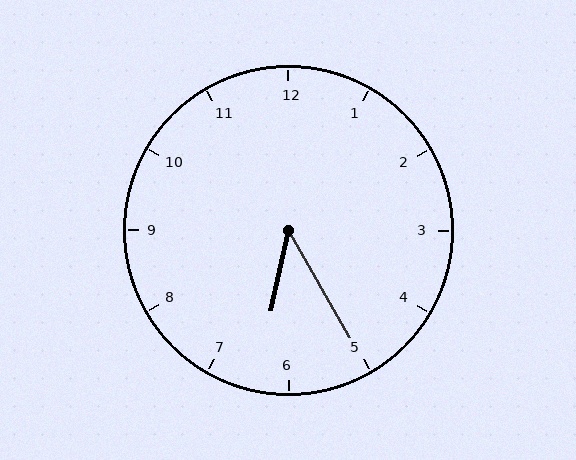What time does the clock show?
6:25.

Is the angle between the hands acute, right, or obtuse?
It is acute.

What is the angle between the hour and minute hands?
Approximately 42 degrees.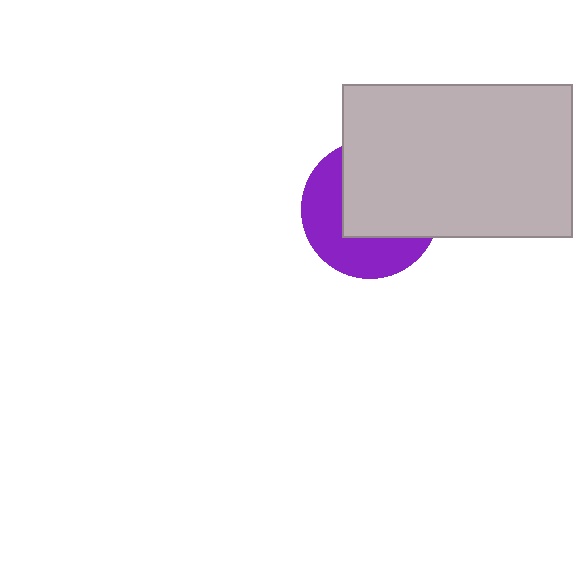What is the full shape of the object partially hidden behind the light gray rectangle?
The partially hidden object is a purple circle.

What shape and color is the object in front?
The object in front is a light gray rectangle.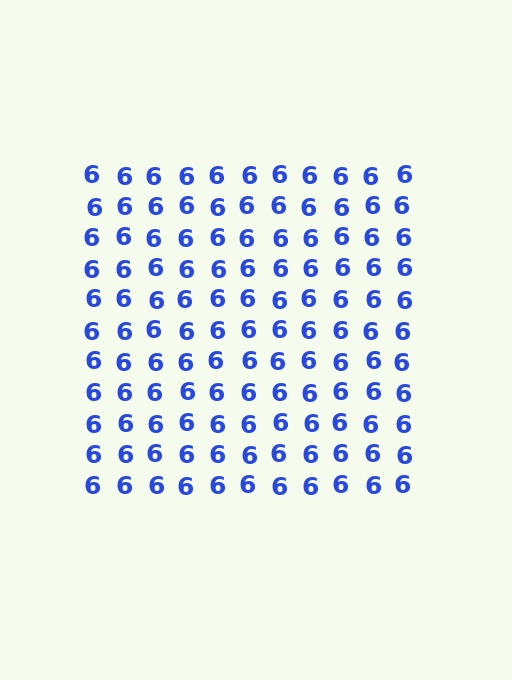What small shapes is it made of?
It is made of small digit 6's.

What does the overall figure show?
The overall figure shows a square.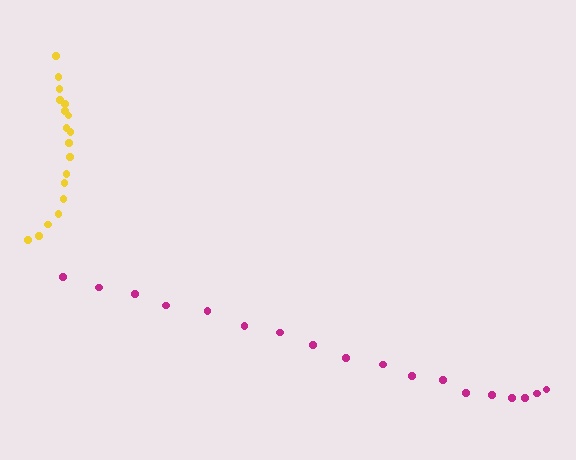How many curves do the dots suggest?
There are 2 distinct paths.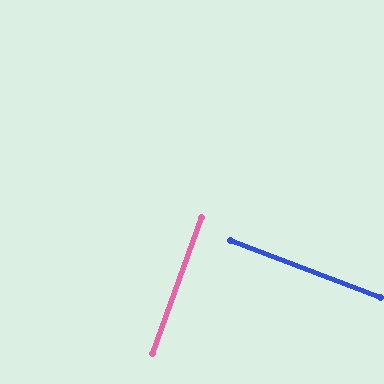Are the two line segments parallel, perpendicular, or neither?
Perpendicular — they meet at approximately 89°.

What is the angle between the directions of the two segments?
Approximately 89 degrees.